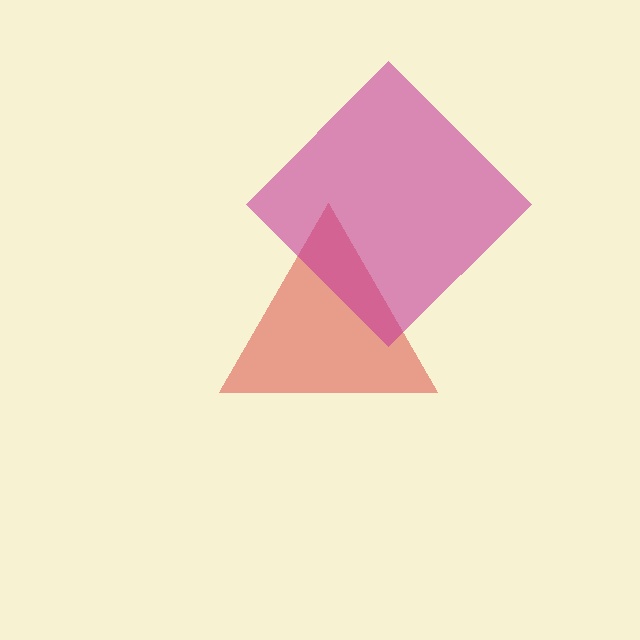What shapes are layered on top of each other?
The layered shapes are: a red triangle, a magenta diamond.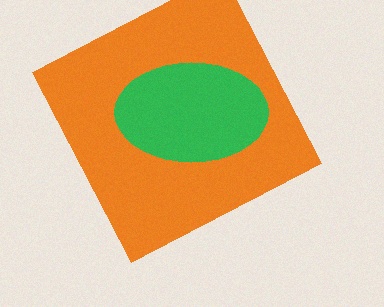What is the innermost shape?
The green ellipse.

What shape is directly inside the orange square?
The green ellipse.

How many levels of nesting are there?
2.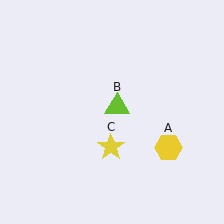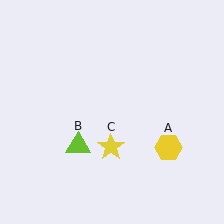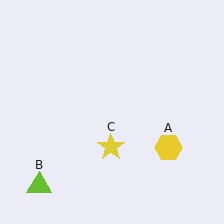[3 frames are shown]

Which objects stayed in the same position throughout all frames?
Yellow hexagon (object A) and yellow star (object C) remained stationary.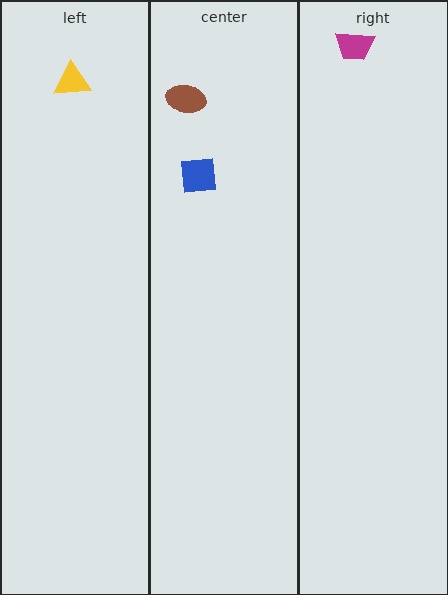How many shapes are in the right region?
1.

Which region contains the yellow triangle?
The left region.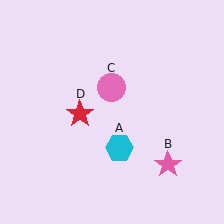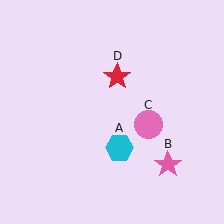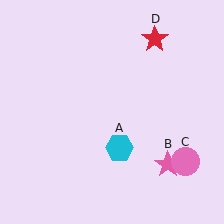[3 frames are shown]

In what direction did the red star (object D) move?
The red star (object D) moved up and to the right.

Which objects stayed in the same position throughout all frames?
Cyan hexagon (object A) and pink star (object B) remained stationary.